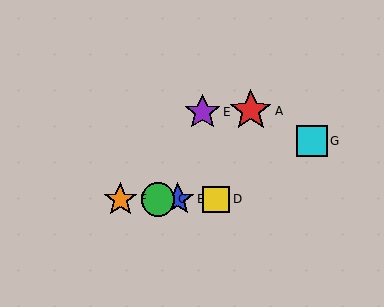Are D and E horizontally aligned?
No, D is at y≈199 and E is at y≈112.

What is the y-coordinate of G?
Object G is at y≈141.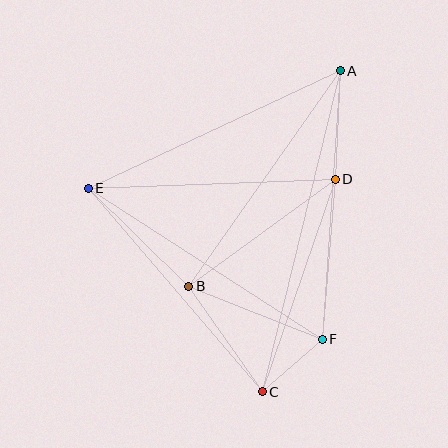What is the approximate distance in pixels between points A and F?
The distance between A and F is approximately 269 pixels.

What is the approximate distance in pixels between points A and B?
The distance between A and B is approximately 263 pixels.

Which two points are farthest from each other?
Points A and C are farthest from each other.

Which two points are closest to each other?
Points C and F are closest to each other.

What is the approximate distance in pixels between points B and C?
The distance between B and C is approximately 129 pixels.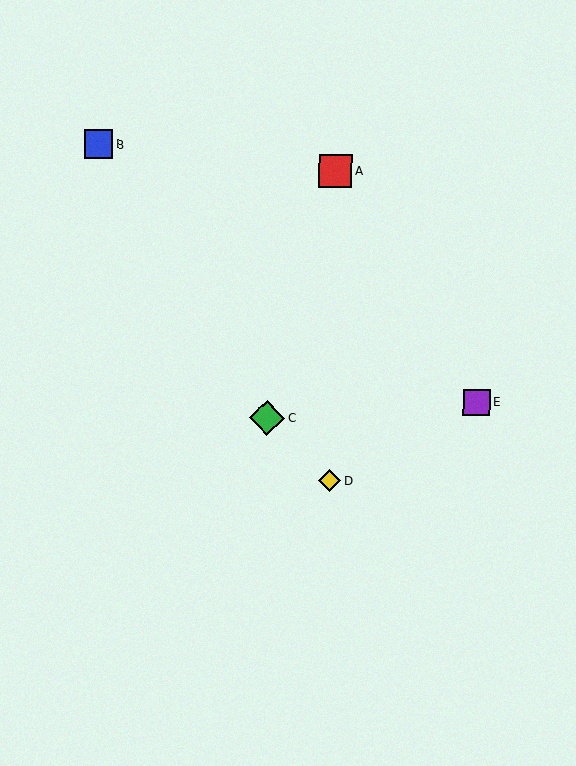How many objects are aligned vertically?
2 objects (A, D) are aligned vertically.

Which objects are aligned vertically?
Objects A, D are aligned vertically.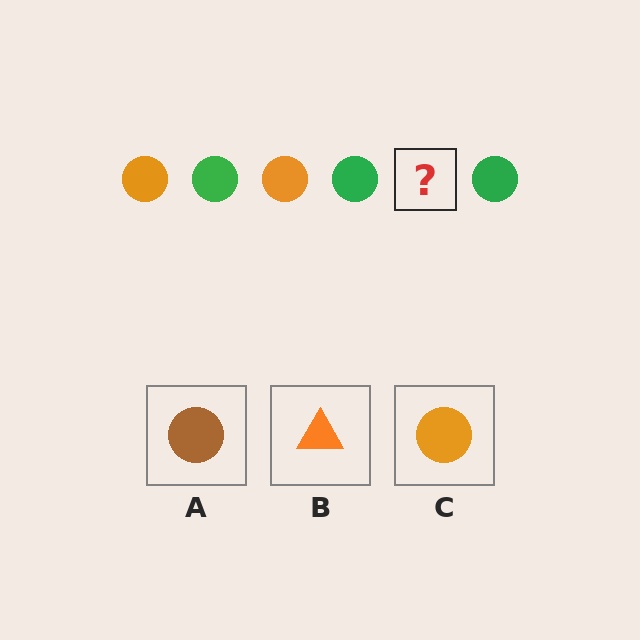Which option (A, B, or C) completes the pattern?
C.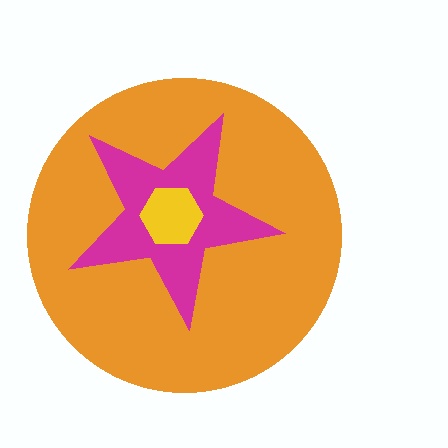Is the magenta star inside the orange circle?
Yes.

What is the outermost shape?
The orange circle.